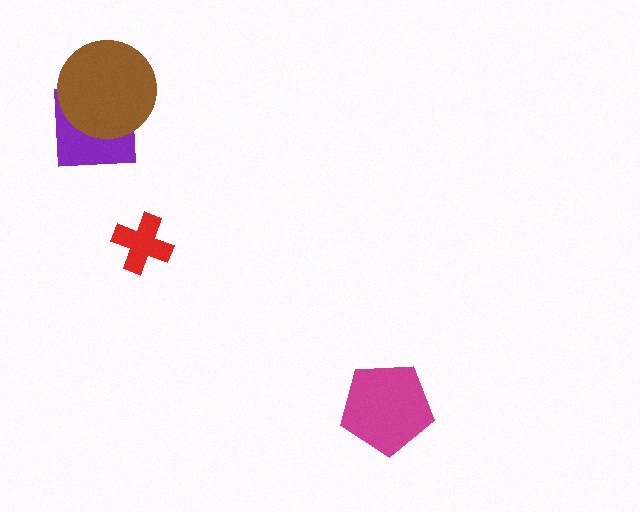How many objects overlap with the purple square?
1 object overlaps with the purple square.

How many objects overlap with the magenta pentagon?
0 objects overlap with the magenta pentagon.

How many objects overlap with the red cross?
0 objects overlap with the red cross.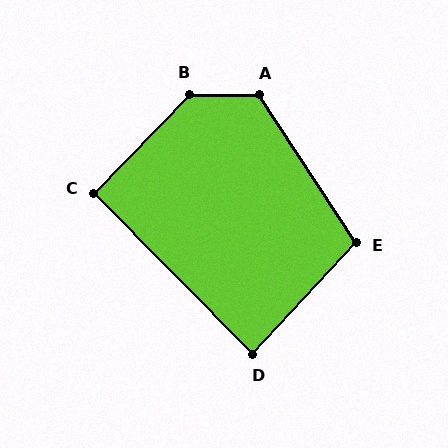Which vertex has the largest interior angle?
B, at approximately 134 degrees.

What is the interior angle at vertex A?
Approximately 124 degrees (obtuse).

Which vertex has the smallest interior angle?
D, at approximately 88 degrees.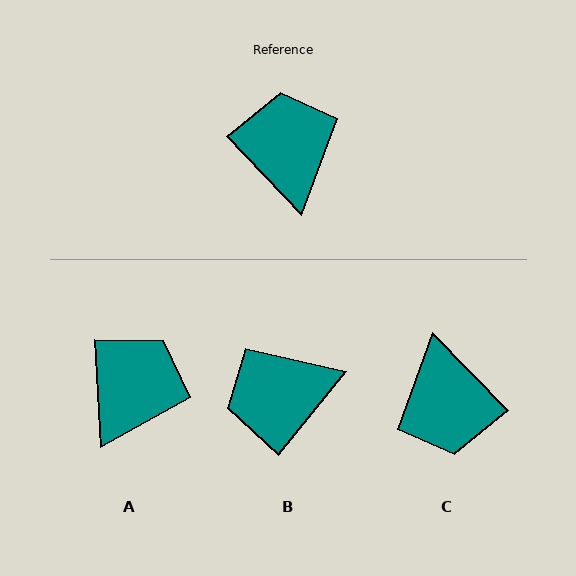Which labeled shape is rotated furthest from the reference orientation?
C, about 179 degrees away.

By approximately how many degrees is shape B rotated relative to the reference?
Approximately 98 degrees counter-clockwise.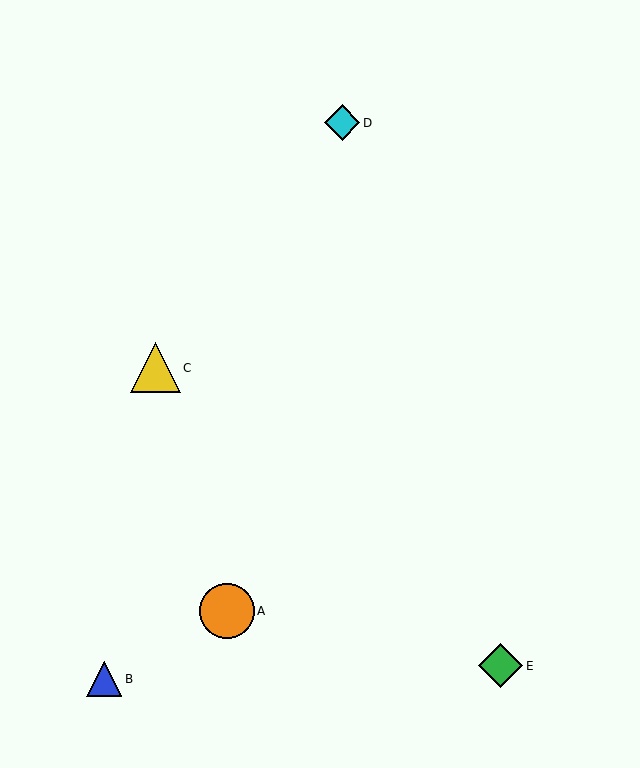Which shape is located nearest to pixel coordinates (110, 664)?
The blue triangle (labeled B) at (104, 679) is nearest to that location.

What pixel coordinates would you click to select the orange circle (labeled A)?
Click at (227, 611) to select the orange circle A.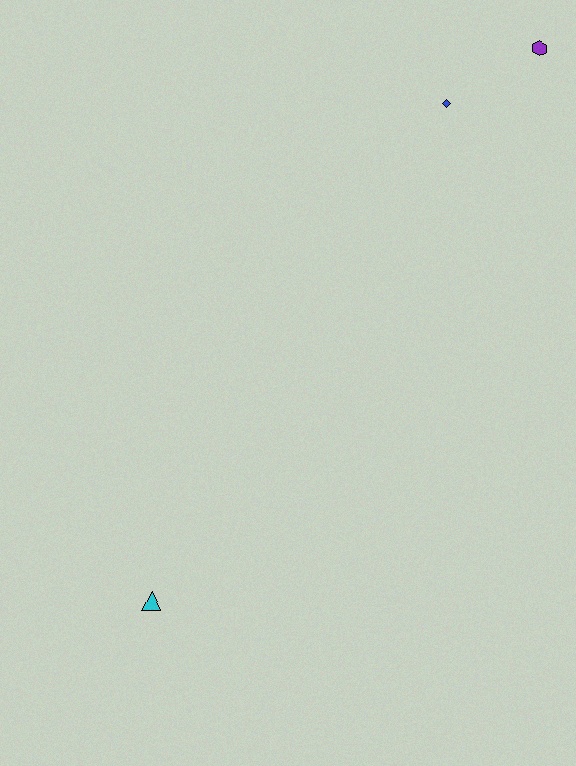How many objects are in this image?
There are 3 objects.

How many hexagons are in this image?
There is 1 hexagon.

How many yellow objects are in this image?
There are no yellow objects.